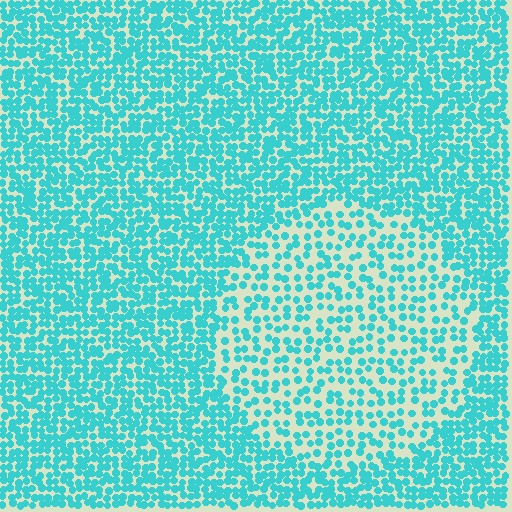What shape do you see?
I see a circle.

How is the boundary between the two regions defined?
The boundary is defined by a change in element density (approximately 2.0x ratio). All elements are the same color, size, and shape.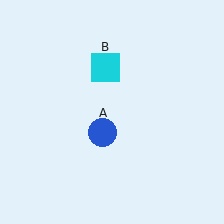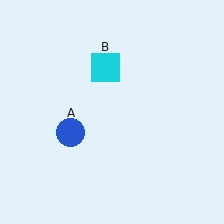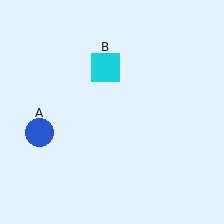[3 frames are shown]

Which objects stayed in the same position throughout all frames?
Cyan square (object B) remained stationary.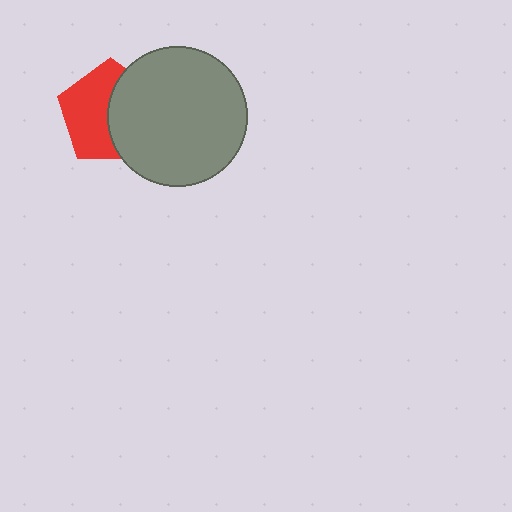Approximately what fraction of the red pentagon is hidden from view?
Roughly 46% of the red pentagon is hidden behind the gray circle.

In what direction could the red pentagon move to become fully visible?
The red pentagon could move left. That would shift it out from behind the gray circle entirely.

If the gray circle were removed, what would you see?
You would see the complete red pentagon.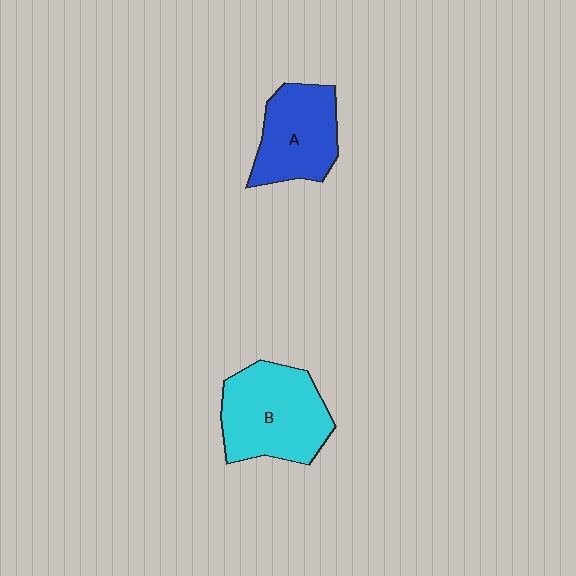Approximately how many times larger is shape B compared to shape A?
Approximately 1.3 times.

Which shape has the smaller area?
Shape A (blue).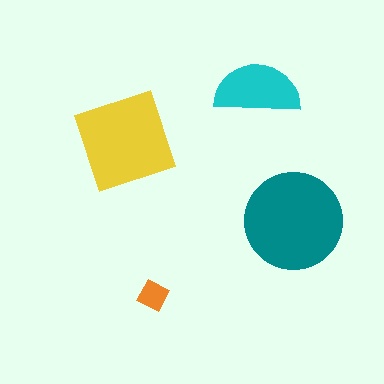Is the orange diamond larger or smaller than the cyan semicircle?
Smaller.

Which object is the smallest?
The orange diamond.